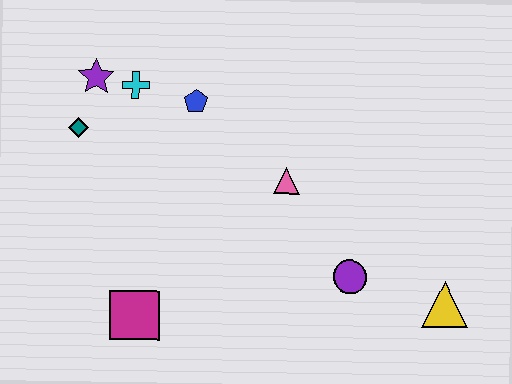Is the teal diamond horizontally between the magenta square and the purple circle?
No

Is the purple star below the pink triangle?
No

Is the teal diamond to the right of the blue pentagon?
No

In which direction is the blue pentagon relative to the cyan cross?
The blue pentagon is to the right of the cyan cross.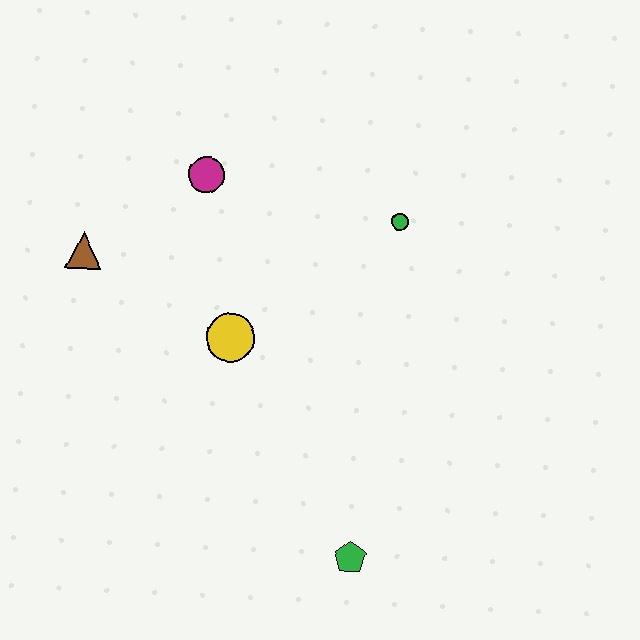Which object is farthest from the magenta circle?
The green pentagon is farthest from the magenta circle.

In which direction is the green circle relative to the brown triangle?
The green circle is to the right of the brown triangle.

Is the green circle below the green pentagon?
No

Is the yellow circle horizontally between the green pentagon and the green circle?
No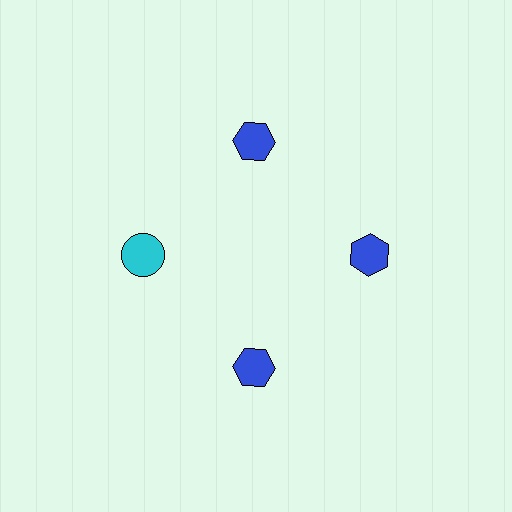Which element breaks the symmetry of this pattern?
The cyan circle at roughly the 9 o'clock position breaks the symmetry. All other shapes are blue hexagons.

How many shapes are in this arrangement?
There are 4 shapes arranged in a ring pattern.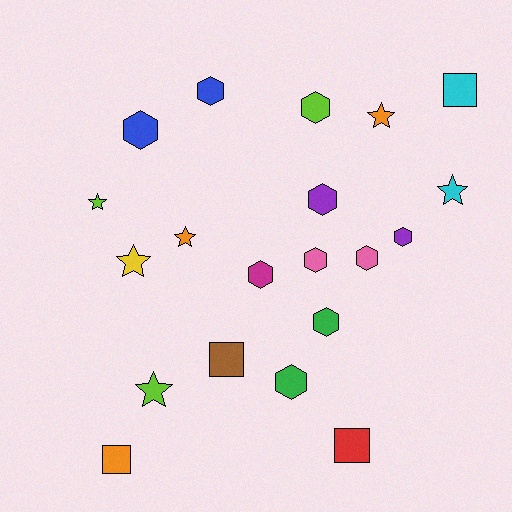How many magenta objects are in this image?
There is 1 magenta object.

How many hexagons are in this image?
There are 10 hexagons.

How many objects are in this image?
There are 20 objects.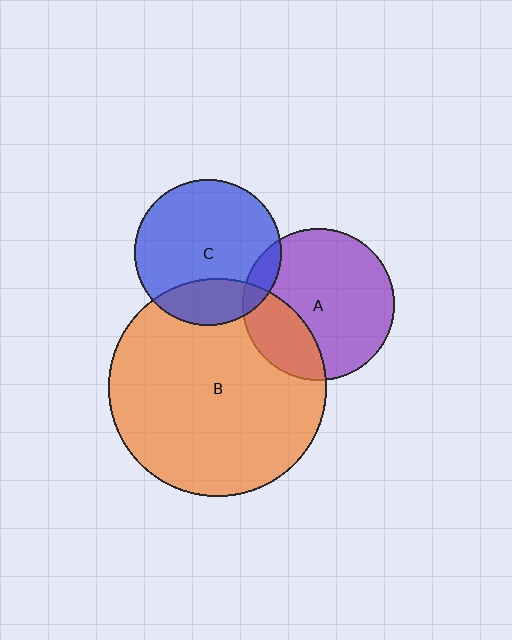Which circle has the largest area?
Circle B (orange).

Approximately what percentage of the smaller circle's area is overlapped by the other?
Approximately 25%.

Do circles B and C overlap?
Yes.